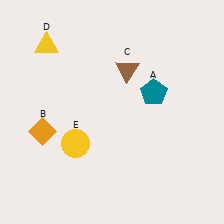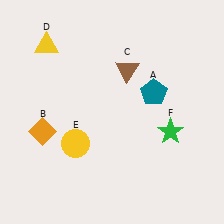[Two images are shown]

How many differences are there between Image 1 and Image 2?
There is 1 difference between the two images.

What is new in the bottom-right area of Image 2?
A green star (F) was added in the bottom-right area of Image 2.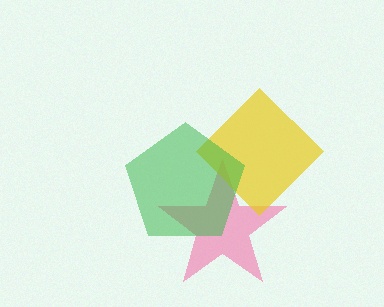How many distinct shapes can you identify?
There are 3 distinct shapes: a pink star, a yellow diamond, a green pentagon.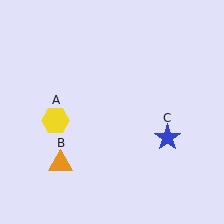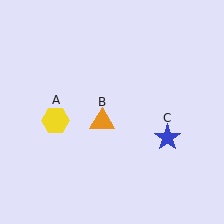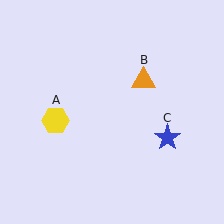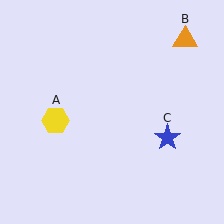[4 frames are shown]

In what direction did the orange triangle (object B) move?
The orange triangle (object B) moved up and to the right.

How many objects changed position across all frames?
1 object changed position: orange triangle (object B).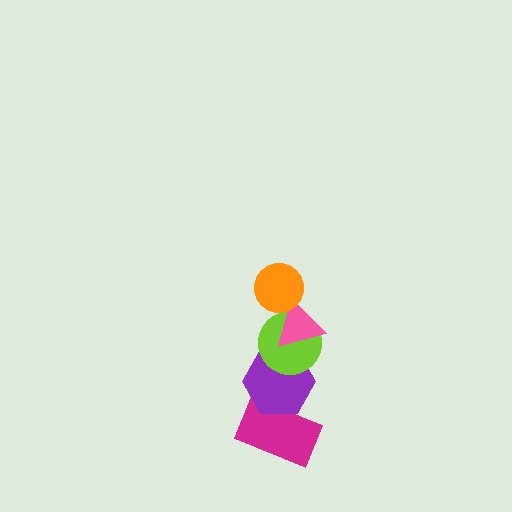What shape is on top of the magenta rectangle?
The purple hexagon is on top of the magenta rectangle.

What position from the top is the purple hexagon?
The purple hexagon is 4th from the top.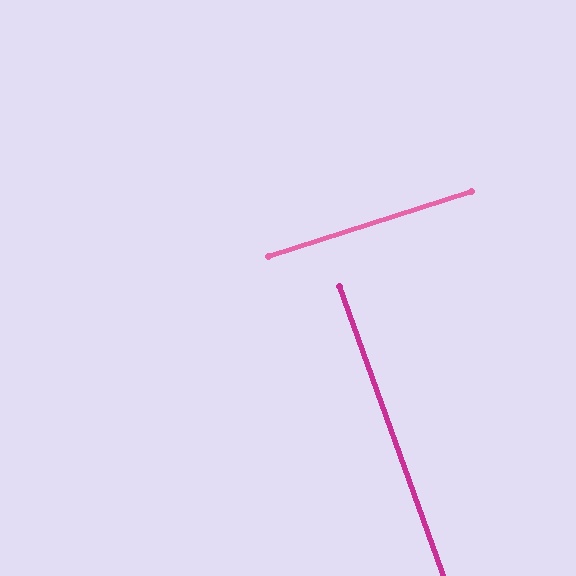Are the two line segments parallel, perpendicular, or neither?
Perpendicular — they meet at approximately 88°.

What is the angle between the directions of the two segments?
Approximately 88 degrees.